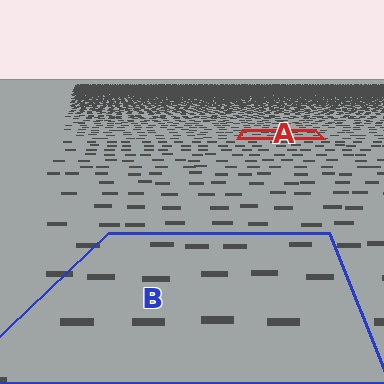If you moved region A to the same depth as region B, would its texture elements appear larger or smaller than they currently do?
They would appear larger. At a closer depth, the same texture elements are projected at a bigger on-screen size.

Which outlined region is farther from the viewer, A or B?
Region A is farther from the viewer — the texture elements inside it appear smaller and more densely packed.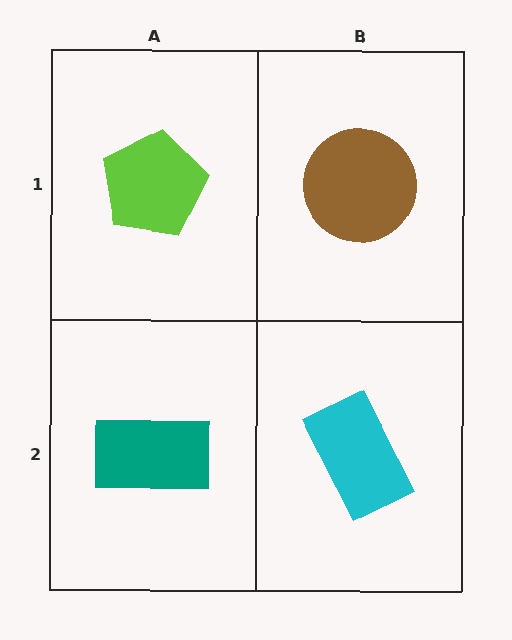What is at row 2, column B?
A cyan rectangle.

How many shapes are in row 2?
2 shapes.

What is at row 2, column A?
A teal rectangle.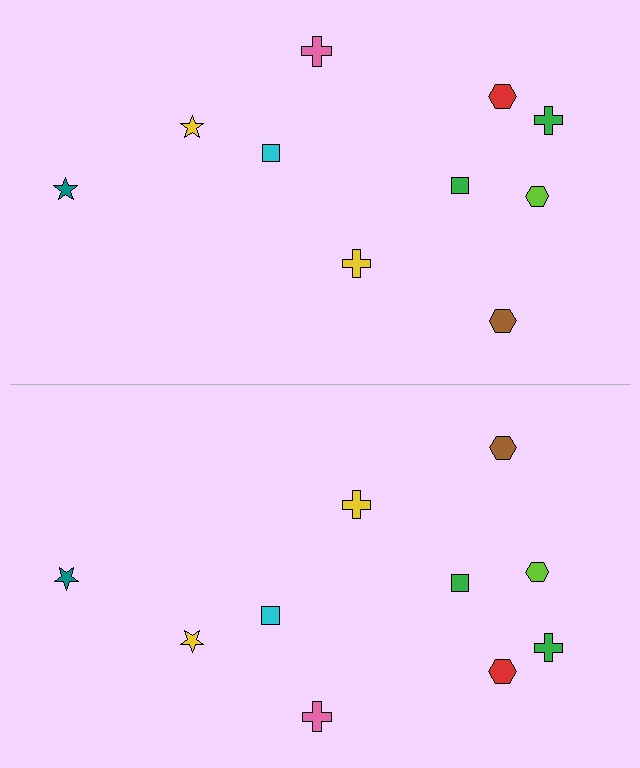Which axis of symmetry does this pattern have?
The pattern has a horizontal axis of symmetry running through the center of the image.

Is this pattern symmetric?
Yes, this pattern has bilateral (reflection) symmetry.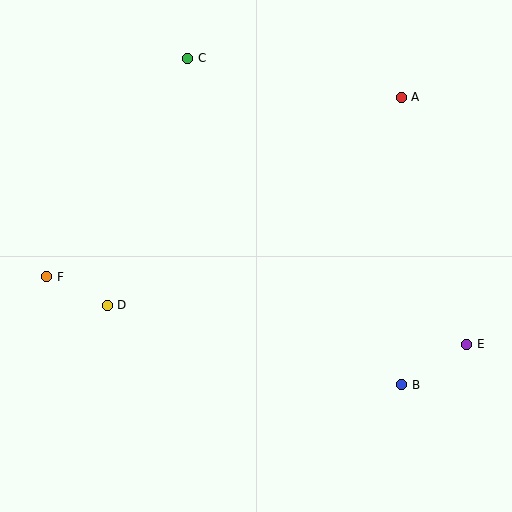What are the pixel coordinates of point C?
Point C is at (188, 58).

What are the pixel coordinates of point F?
Point F is at (47, 277).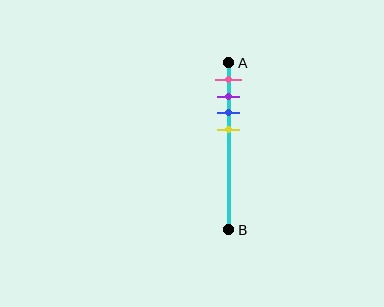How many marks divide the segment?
There are 4 marks dividing the segment.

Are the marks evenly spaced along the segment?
Yes, the marks are approximately evenly spaced.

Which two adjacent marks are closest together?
The purple and blue marks are the closest adjacent pair.